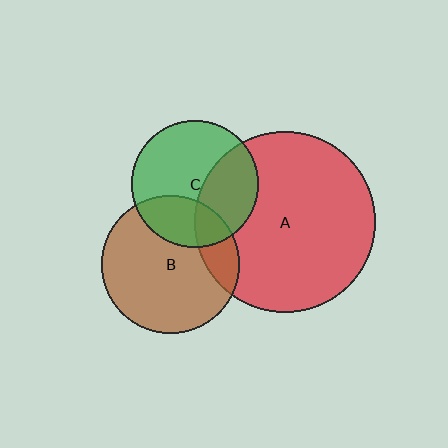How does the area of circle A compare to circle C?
Approximately 2.0 times.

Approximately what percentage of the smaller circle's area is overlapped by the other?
Approximately 15%.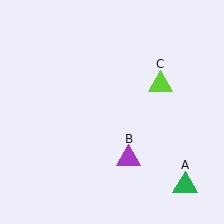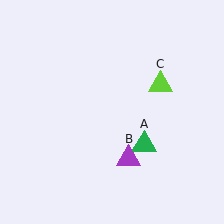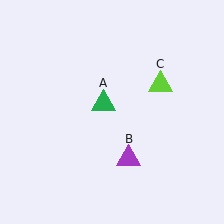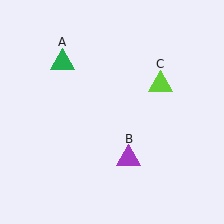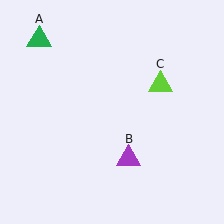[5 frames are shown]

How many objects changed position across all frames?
1 object changed position: green triangle (object A).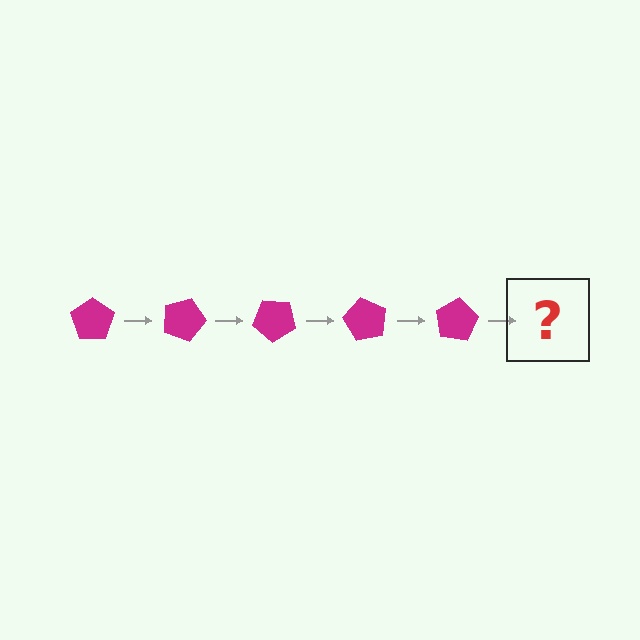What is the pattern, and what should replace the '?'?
The pattern is that the pentagon rotates 20 degrees each step. The '?' should be a magenta pentagon rotated 100 degrees.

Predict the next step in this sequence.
The next step is a magenta pentagon rotated 100 degrees.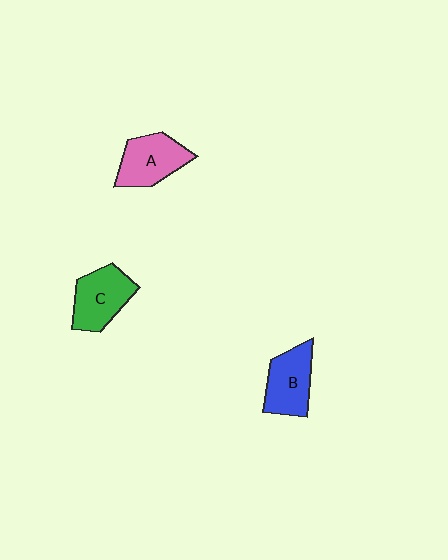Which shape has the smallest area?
Shape B (blue).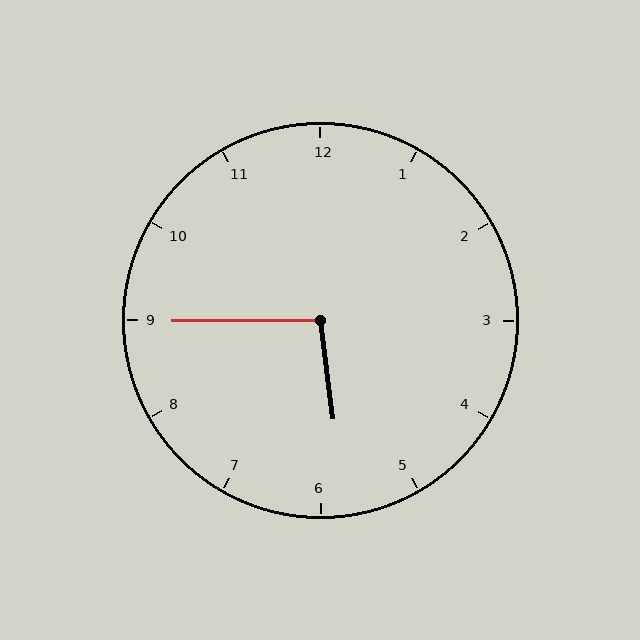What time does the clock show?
5:45.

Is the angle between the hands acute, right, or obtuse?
It is obtuse.